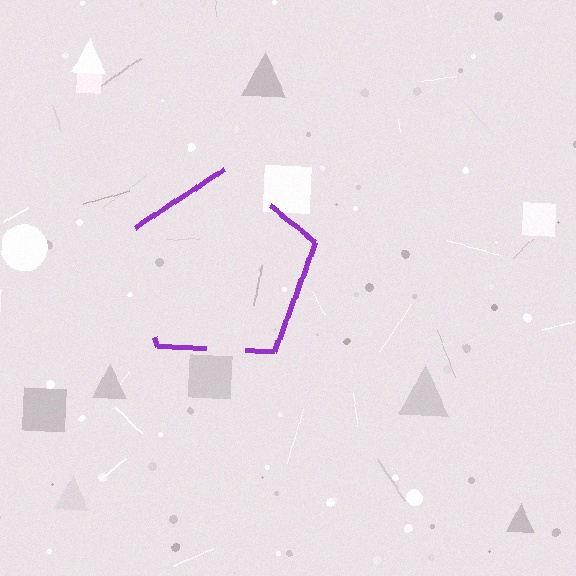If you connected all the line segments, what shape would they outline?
They would outline a pentagon.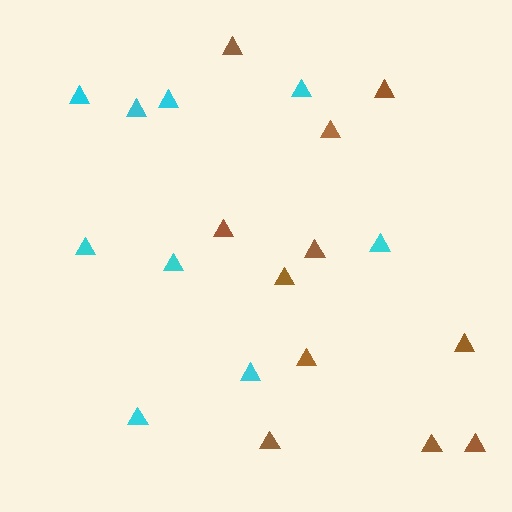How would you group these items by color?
There are 2 groups: one group of brown triangles (11) and one group of cyan triangles (9).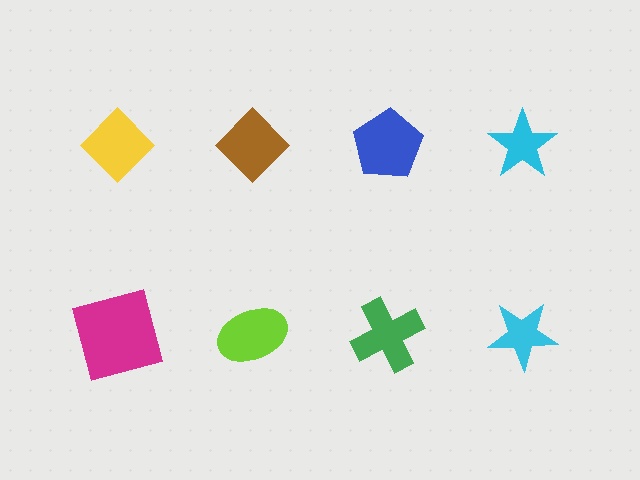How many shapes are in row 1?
4 shapes.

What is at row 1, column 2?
A brown diamond.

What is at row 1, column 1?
A yellow diamond.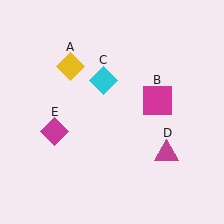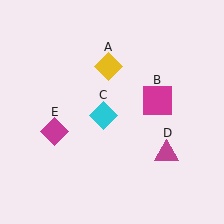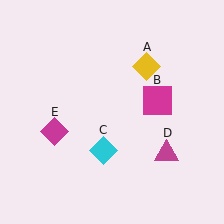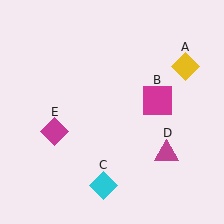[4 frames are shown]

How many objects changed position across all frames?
2 objects changed position: yellow diamond (object A), cyan diamond (object C).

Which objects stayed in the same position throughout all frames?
Magenta square (object B) and magenta triangle (object D) and magenta diamond (object E) remained stationary.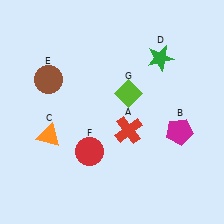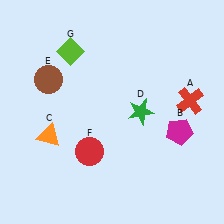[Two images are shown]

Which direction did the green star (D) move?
The green star (D) moved down.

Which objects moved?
The objects that moved are: the red cross (A), the green star (D), the lime diamond (G).